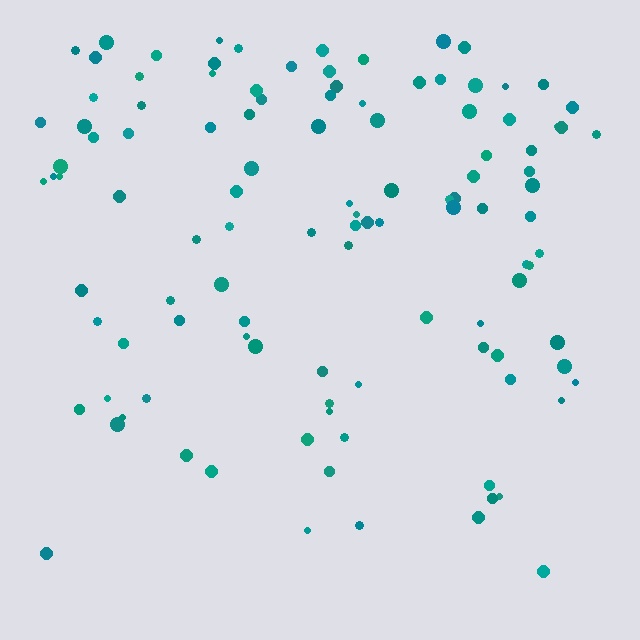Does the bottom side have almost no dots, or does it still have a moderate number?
Still a moderate number, just noticeably fewer than the top.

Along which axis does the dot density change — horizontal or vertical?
Vertical.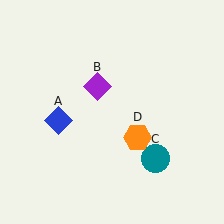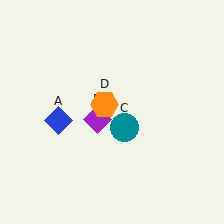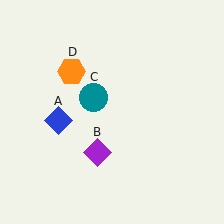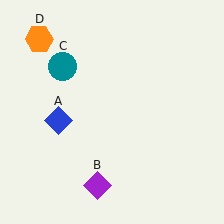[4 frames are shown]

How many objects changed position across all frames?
3 objects changed position: purple diamond (object B), teal circle (object C), orange hexagon (object D).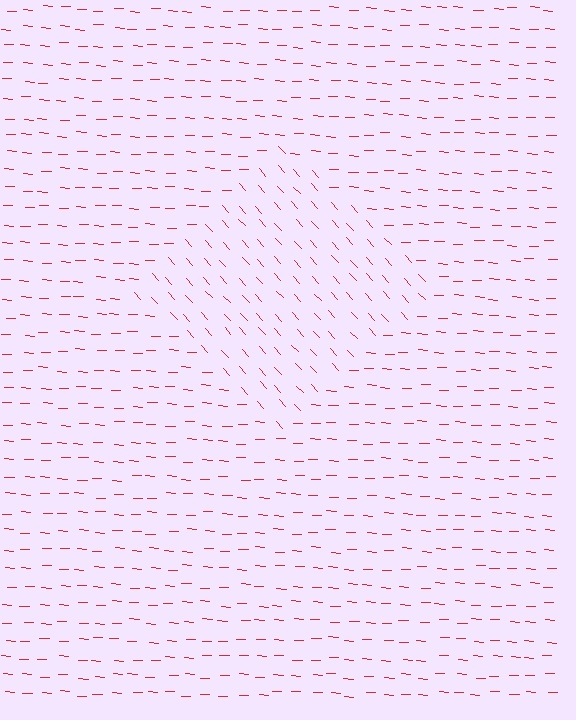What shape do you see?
I see a diamond.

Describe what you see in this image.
The image is filled with small red line segments. A diamond region in the image has lines oriented differently from the surrounding lines, creating a visible texture boundary.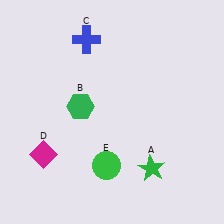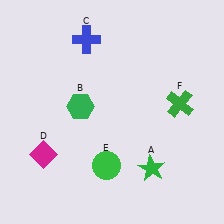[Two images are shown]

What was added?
A green cross (F) was added in Image 2.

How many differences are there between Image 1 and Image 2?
There is 1 difference between the two images.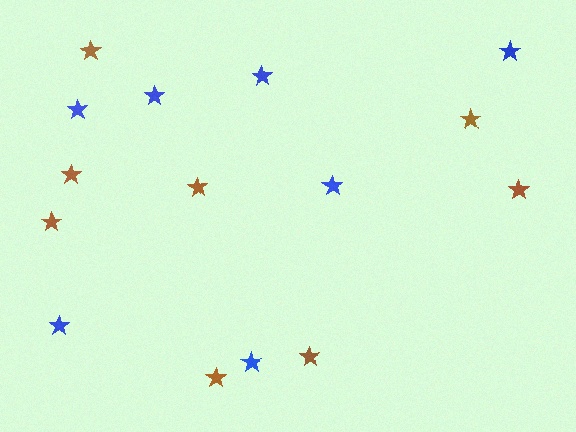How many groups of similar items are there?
There are 2 groups: one group of brown stars (8) and one group of blue stars (7).